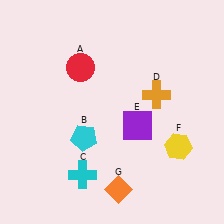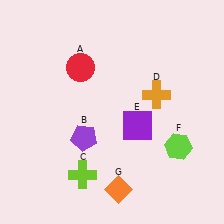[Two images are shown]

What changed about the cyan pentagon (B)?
In Image 1, B is cyan. In Image 2, it changed to purple.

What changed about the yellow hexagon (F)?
In Image 1, F is yellow. In Image 2, it changed to lime.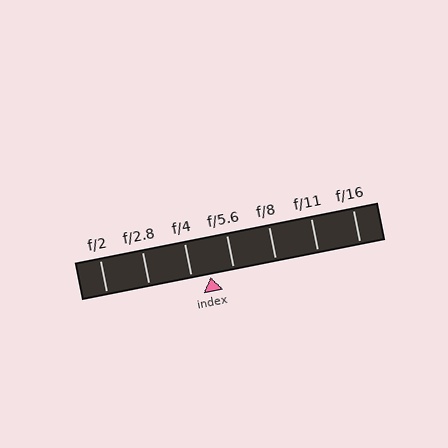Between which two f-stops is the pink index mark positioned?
The index mark is between f/4 and f/5.6.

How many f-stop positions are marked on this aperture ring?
There are 7 f-stop positions marked.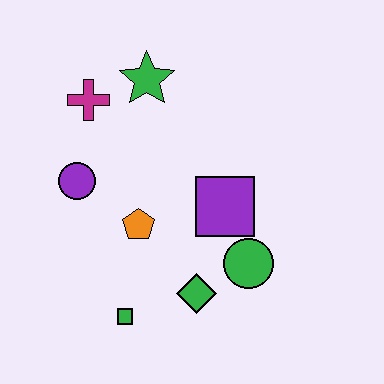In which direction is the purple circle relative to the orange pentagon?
The purple circle is to the left of the orange pentagon.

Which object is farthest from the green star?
The green square is farthest from the green star.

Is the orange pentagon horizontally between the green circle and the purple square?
No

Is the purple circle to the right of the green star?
No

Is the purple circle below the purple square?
No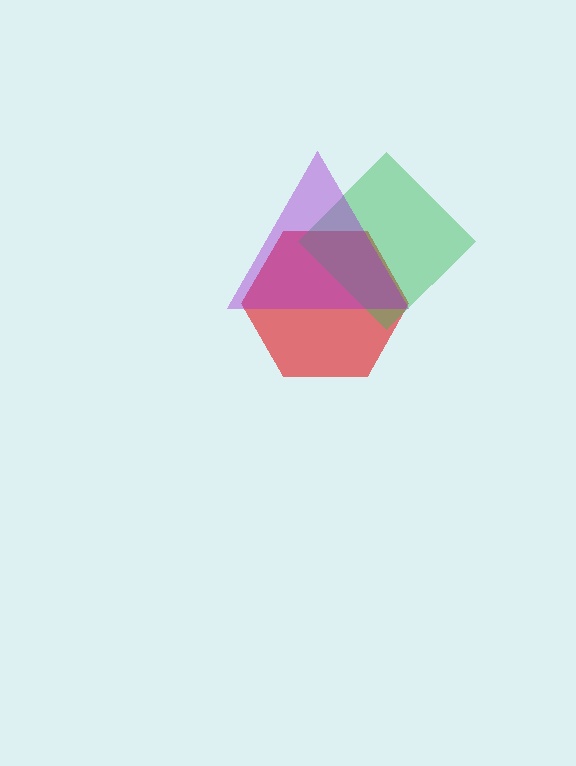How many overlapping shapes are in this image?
There are 3 overlapping shapes in the image.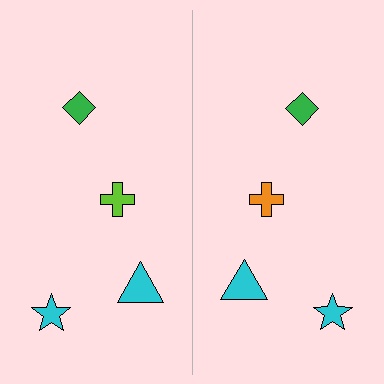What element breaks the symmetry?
The orange cross on the right side breaks the symmetry — its mirror counterpart is lime.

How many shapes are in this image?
There are 8 shapes in this image.